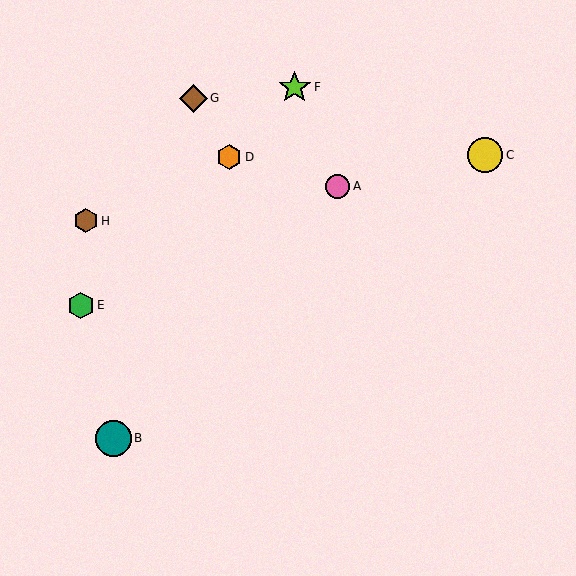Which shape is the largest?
The teal circle (labeled B) is the largest.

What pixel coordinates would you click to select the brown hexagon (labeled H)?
Click at (86, 221) to select the brown hexagon H.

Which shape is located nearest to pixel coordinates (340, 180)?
The pink circle (labeled A) at (338, 186) is nearest to that location.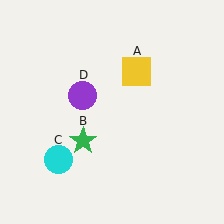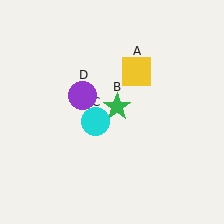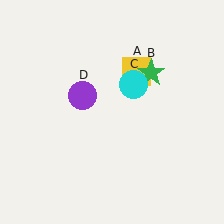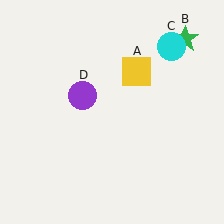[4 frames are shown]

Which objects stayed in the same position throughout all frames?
Yellow square (object A) and purple circle (object D) remained stationary.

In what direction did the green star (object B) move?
The green star (object B) moved up and to the right.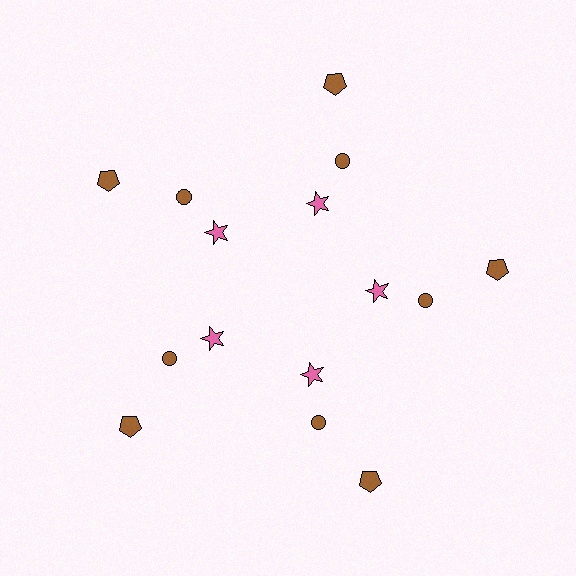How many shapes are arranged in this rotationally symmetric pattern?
There are 15 shapes, arranged in 5 groups of 3.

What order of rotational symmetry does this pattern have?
This pattern has 5-fold rotational symmetry.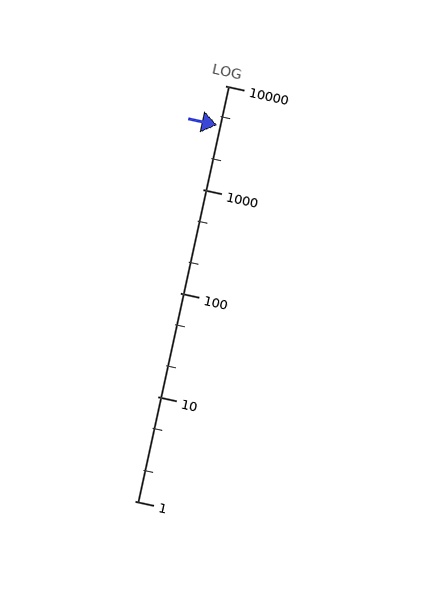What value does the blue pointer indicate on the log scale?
The pointer indicates approximately 4200.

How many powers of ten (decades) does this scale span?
The scale spans 4 decades, from 1 to 10000.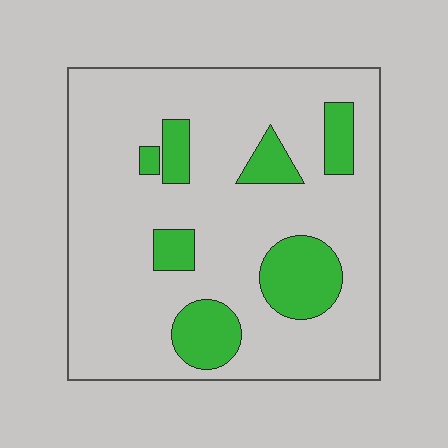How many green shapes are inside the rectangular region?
7.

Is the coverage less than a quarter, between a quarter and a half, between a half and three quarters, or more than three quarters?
Less than a quarter.